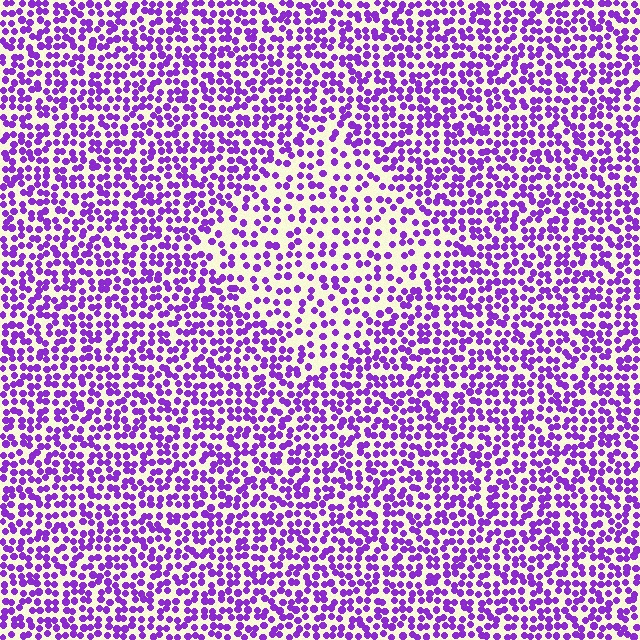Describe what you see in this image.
The image contains small purple elements arranged at two different densities. A diamond-shaped region is visible where the elements are less densely packed than the surrounding area.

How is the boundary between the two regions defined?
The boundary is defined by a change in element density (approximately 1.7x ratio). All elements are the same color, size, and shape.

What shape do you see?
I see a diamond.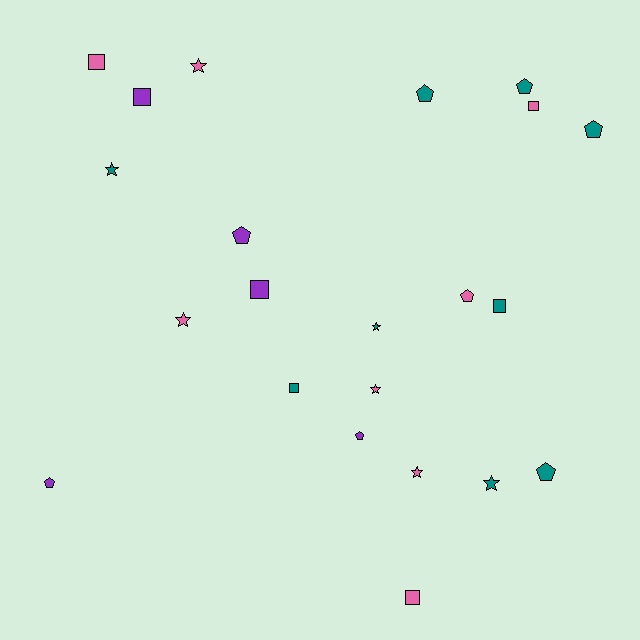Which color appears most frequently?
Teal, with 9 objects.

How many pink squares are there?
There are 3 pink squares.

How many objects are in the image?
There are 22 objects.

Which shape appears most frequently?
Pentagon, with 8 objects.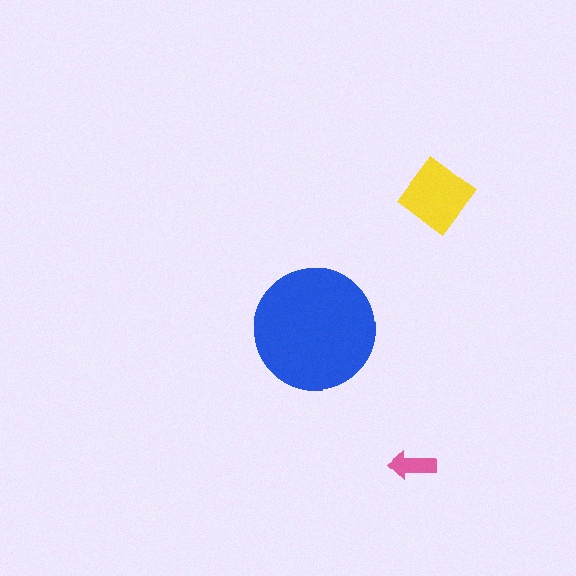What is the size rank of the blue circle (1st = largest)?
1st.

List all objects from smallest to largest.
The pink arrow, the yellow diamond, the blue circle.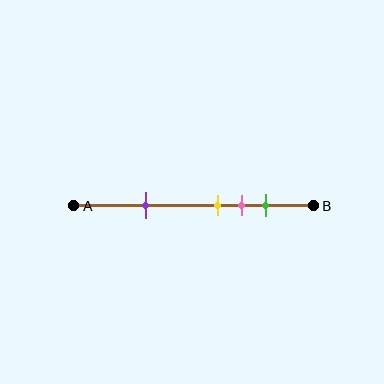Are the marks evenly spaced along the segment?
No, the marks are not evenly spaced.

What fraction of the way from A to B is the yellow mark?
The yellow mark is approximately 60% (0.6) of the way from A to B.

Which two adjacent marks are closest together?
The yellow and pink marks are the closest adjacent pair.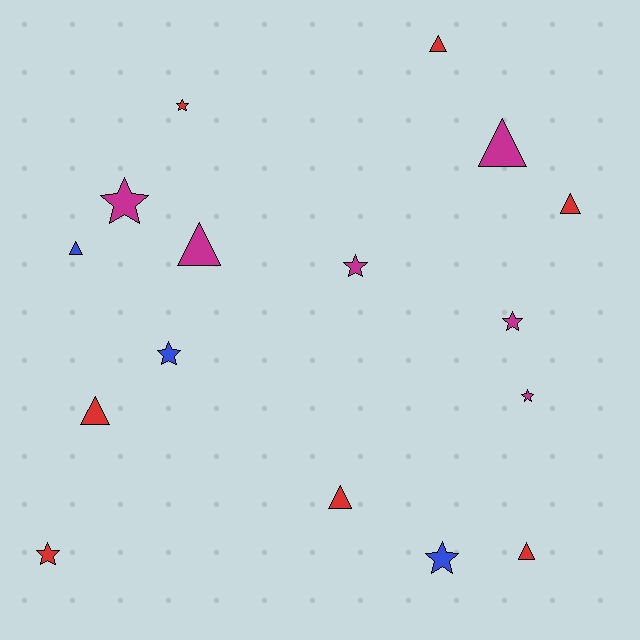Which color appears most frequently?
Red, with 7 objects.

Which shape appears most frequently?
Triangle, with 8 objects.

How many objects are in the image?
There are 16 objects.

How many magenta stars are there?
There are 4 magenta stars.